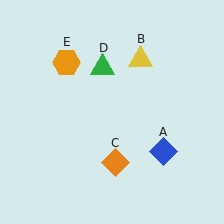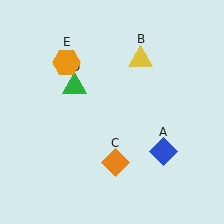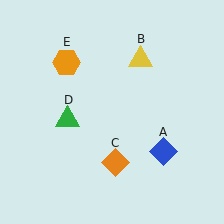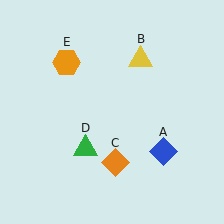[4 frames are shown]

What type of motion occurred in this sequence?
The green triangle (object D) rotated counterclockwise around the center of the scene.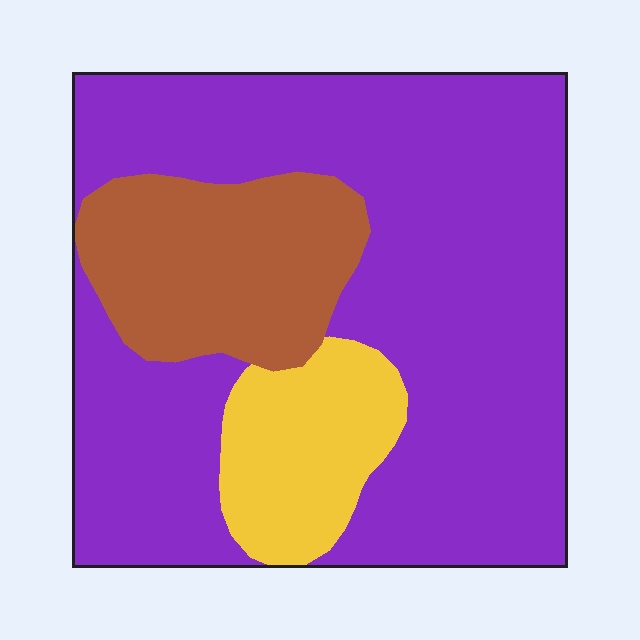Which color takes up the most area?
Purple, at roughly 70%.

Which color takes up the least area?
Yellow, at roughly 15%.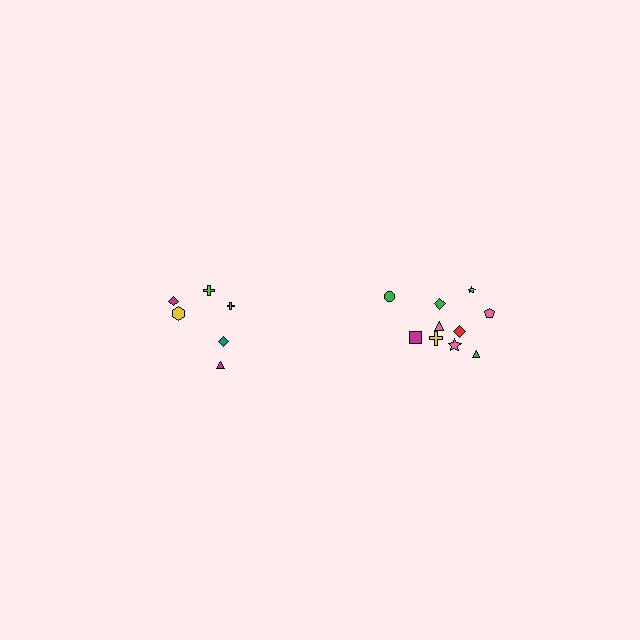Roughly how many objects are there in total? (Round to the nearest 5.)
Roughly 15 objects in total.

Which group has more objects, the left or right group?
The right group.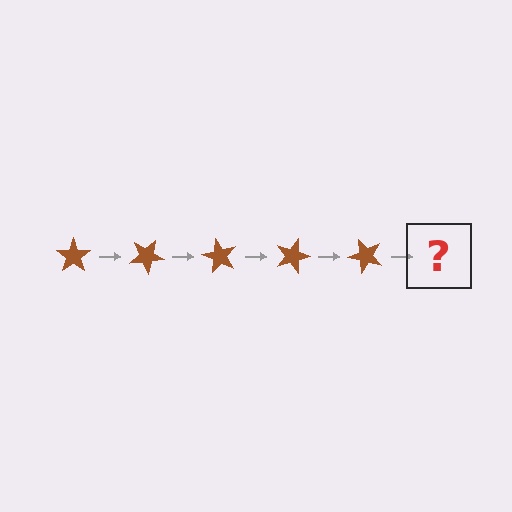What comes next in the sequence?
The next element should be a brown star rotated 150 degrees.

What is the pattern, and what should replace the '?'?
The pattern is that the star rotates 30 degrees each step. The '?' should be a brown star rotated 150 degrees.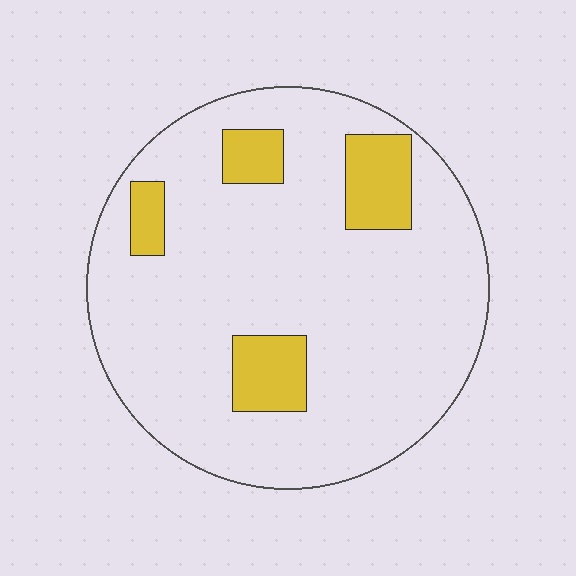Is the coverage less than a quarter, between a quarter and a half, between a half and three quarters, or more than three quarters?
Less than a quarter.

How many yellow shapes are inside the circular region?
4.